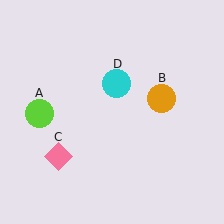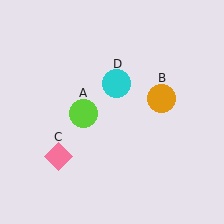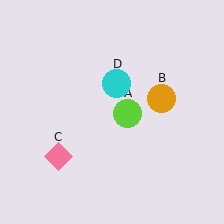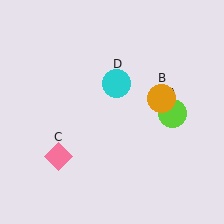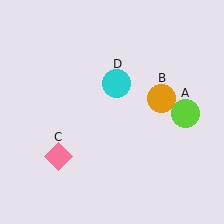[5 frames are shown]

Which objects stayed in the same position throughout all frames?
Orange circle (object B) and pink diamond (object C) and cyan circle (object D) remained stationary.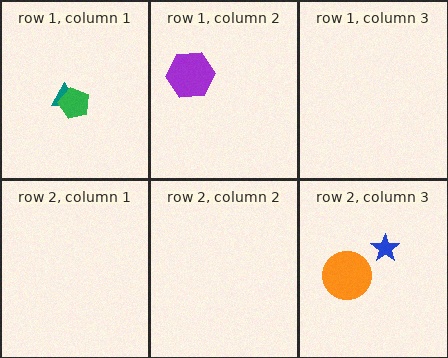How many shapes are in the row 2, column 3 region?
2.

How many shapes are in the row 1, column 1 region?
2.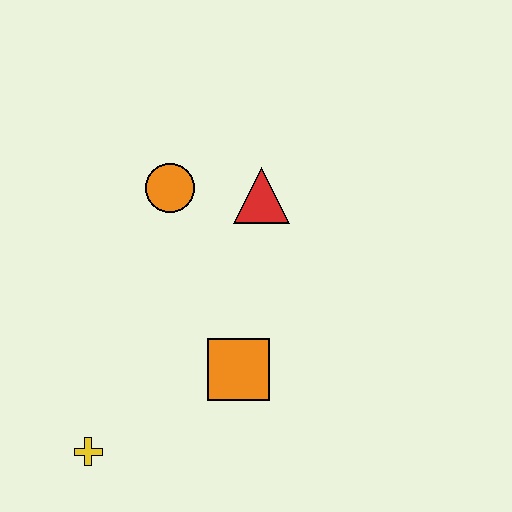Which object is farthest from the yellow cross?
The red triangle is farthest from the yellow cross.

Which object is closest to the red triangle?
The orange circle is closest to the red triangle.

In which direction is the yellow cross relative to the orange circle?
The yellow cross is below the orange circle.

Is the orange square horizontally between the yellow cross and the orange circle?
No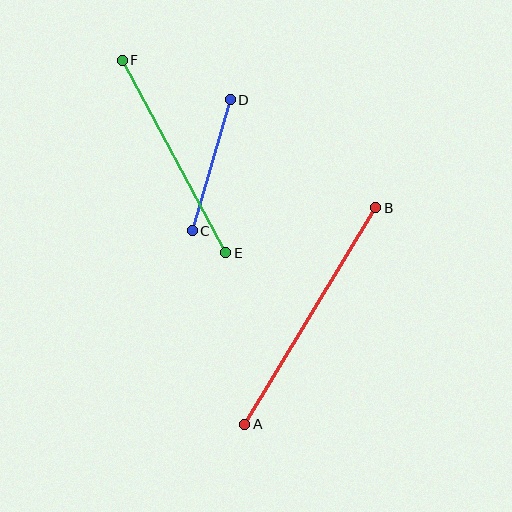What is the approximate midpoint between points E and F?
The midpoint is at approximately (174, 156) pixels.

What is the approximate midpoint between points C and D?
The midpoint is at approximately (211, 165) pixels.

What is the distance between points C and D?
The distance is approximately 136 pixels.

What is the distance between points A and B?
The distance is approximately 253 pixels.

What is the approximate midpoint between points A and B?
The midpoint is at approximately (310, 316) pixels.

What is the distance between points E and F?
The distance is approximately 218 pixels.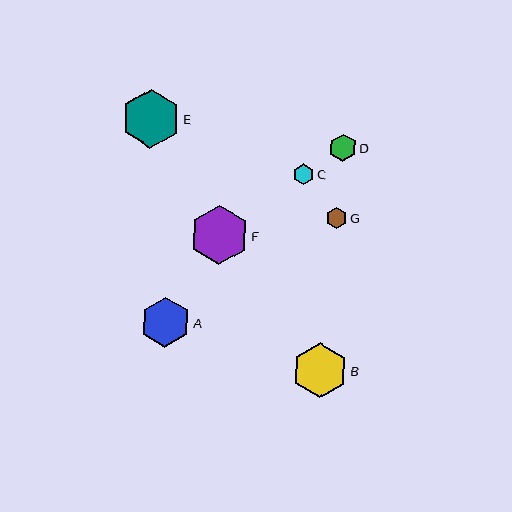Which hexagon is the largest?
Hexagon F is the largest with a size of approximately 59 pixels.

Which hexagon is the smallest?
Hexagon G is the smallest with a size of approximately 21 pixels.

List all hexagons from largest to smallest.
From largest to smallest: F, E, B, A, D, C, G.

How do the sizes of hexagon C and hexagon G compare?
Hexagon C and hexagon G are approximately the same size.